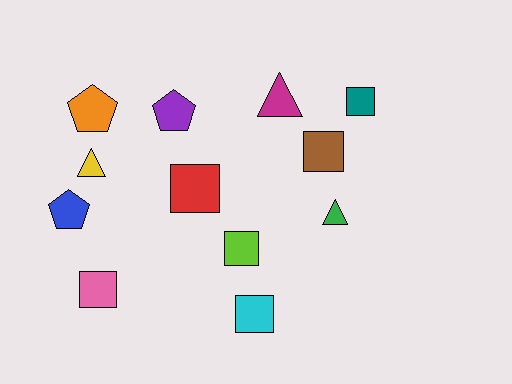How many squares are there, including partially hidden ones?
There are 6 squares.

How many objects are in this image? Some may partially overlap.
There are 12 objects.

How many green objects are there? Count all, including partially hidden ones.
There is 1 green object.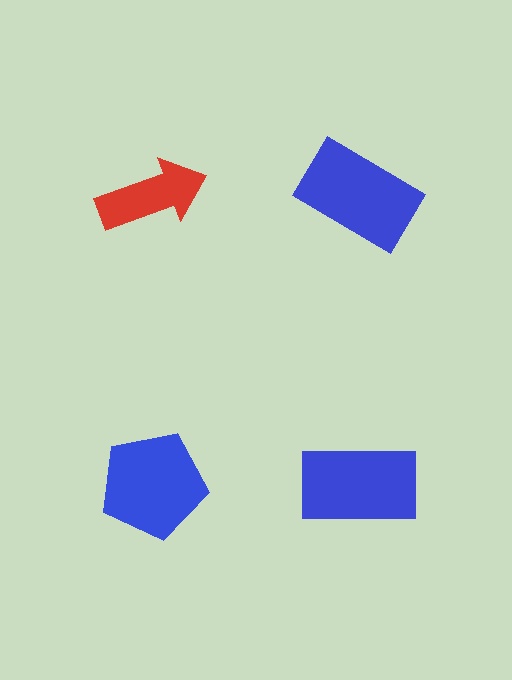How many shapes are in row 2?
2 shapes.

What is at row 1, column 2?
A blue rectangle.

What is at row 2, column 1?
A blue pentagon.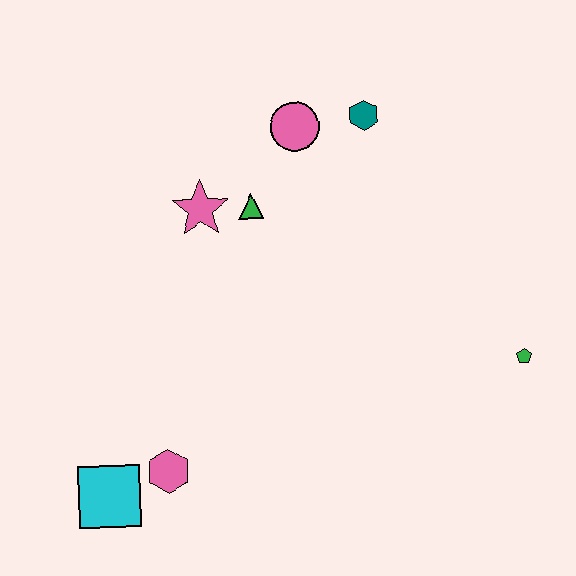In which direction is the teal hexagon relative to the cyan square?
The teal hexagon is above the cyan square.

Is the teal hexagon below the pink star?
No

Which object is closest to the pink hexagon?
The cyan square is closest to the pink hexagon.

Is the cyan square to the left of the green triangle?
Yes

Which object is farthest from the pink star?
The green pentagon is farthest from the pink star.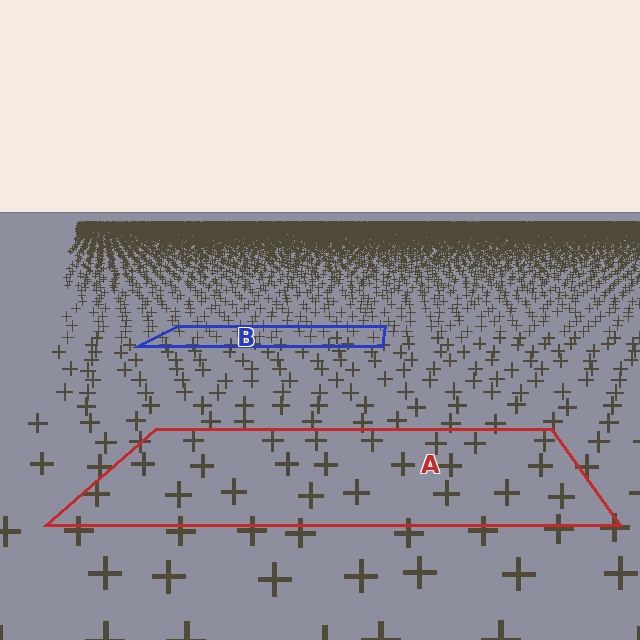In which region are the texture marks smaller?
The texture marks are smaller in region B, because it is farther away.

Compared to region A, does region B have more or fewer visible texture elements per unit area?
Region B has more texture elements per unit area — they are packed more densely because it is farther away.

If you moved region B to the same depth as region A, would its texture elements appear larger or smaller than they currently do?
They would appear larger. At a closer depth, the same texture elements are projected at a bigger on-screen size.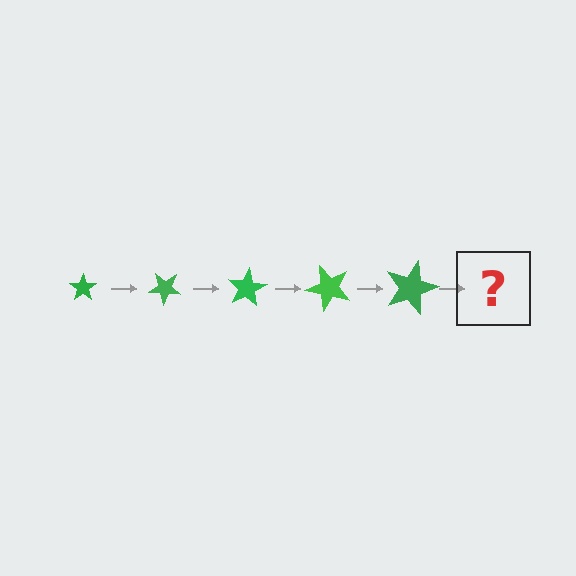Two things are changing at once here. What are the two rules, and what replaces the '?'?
The two rules are that the star grows larger each step and it rotates 40 degrees each step. The '?' should be a star, larger than the previous one and rotated 200 degrees from the start.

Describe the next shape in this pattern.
It should be a star, larger than the previous one and rotated 200 degrees from the start.